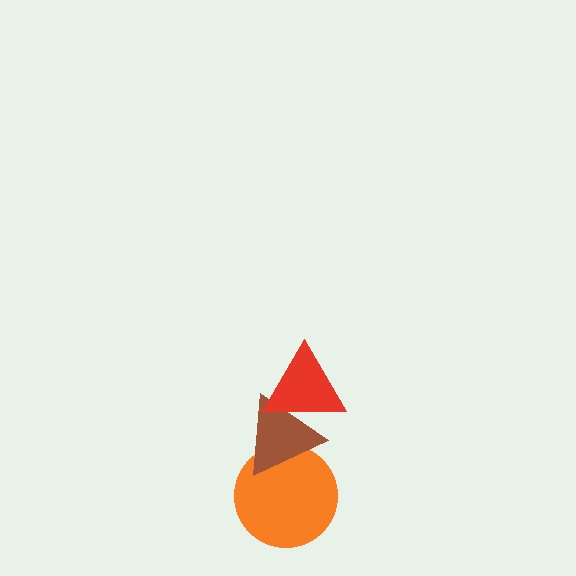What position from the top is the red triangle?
The red triangle is 1st from the top.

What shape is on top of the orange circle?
The brown triangle is on top of the orange circle.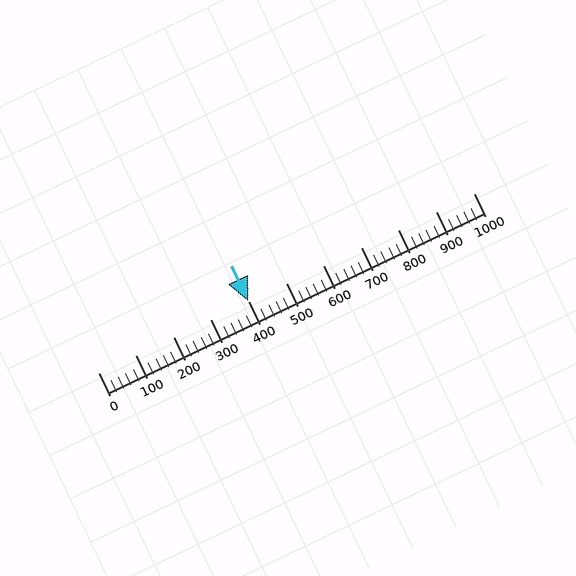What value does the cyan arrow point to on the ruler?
The cyan arrow points to approximately 400.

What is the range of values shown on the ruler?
The ruler shows values from 0 to 1000.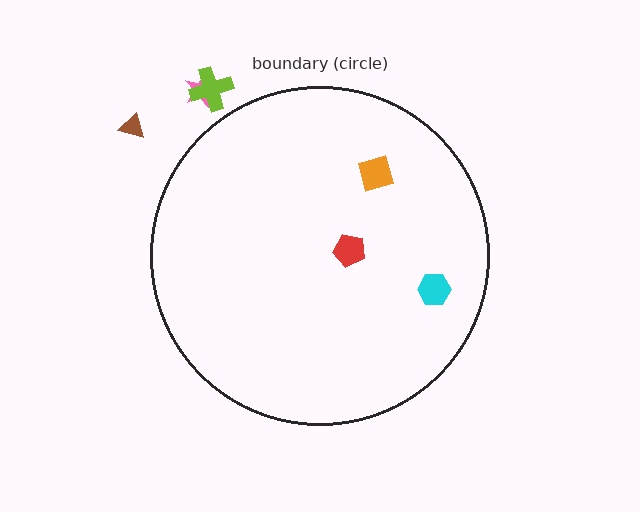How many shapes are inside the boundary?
3 inside, 3 outside.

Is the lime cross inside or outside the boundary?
Outside.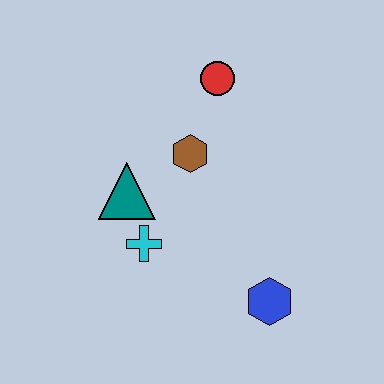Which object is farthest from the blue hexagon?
The red circle is farthest from the blue hexagon.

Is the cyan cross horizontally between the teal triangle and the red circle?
Yes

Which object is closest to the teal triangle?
The cyan cross is closest to the teal triangle.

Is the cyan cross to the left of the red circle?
Yes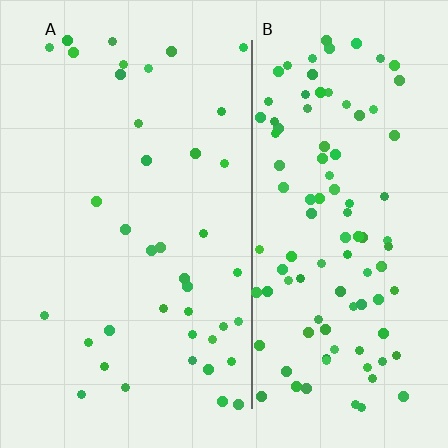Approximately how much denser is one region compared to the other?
Approximately 2.7× — region B over region A.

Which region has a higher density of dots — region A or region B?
B (the right).